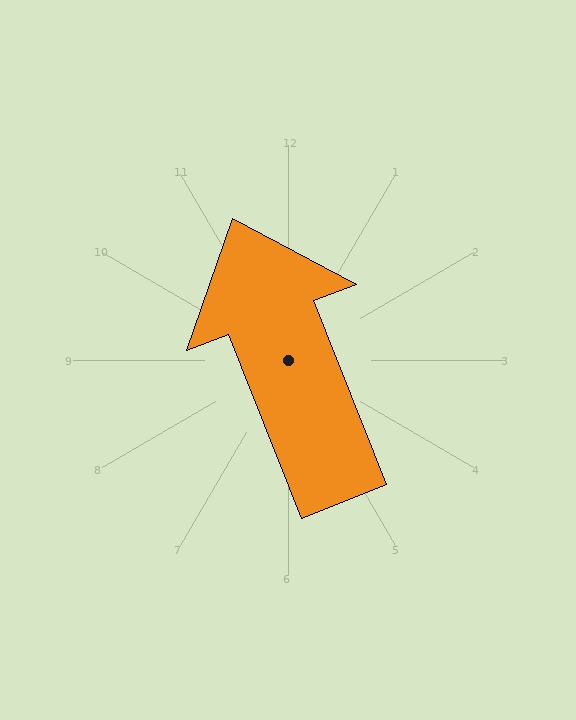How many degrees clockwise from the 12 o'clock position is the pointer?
Approximately 339 degrees.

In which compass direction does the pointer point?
North.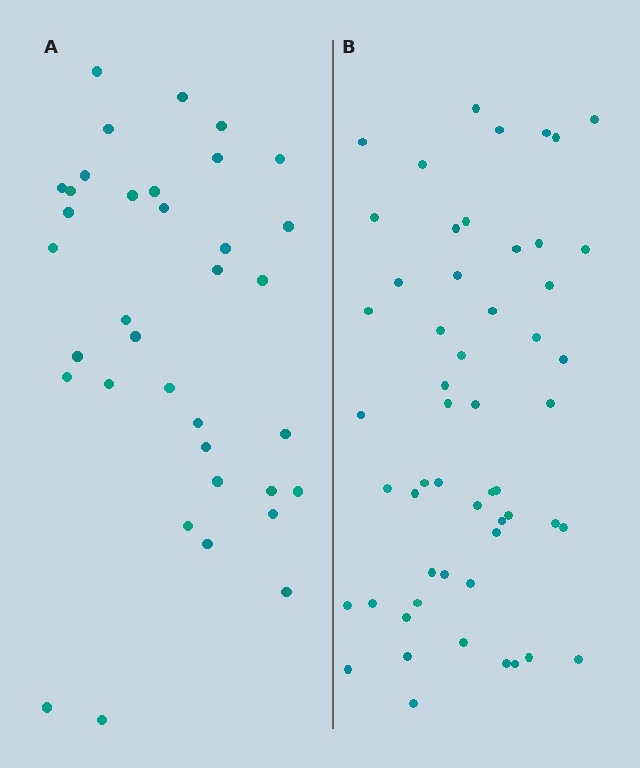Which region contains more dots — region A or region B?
Region B (the right region) has more dots.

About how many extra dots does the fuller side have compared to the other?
Region B has approximately 20 more dots than region A.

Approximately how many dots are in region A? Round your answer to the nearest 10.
About 40 dots. (The exact count is 36, which rounds to 40.)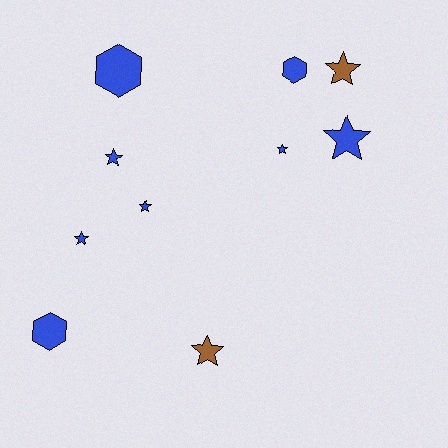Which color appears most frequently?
Blue, with 8 objects.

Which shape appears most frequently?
Star, with 7 objects.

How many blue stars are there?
There are 5 blue stars.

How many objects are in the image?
There are 10 objects.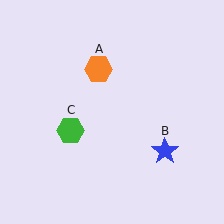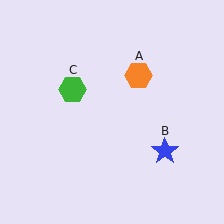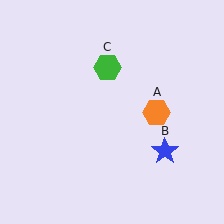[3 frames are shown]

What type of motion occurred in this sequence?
The orange hexagon (object A), green hexagon (object C) rotated clockwise around the center of the scene.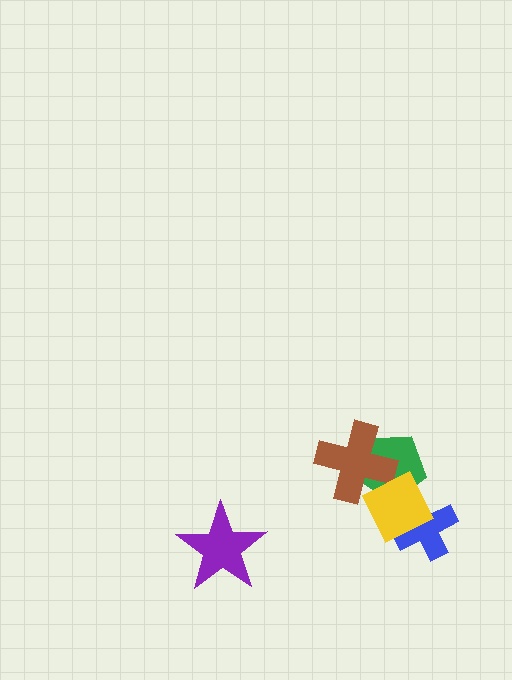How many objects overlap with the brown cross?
2 objects overlap with the brown cross.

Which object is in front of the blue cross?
The yellow diamond is in front of the blue cross.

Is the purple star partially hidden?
No, no other shape covers it.